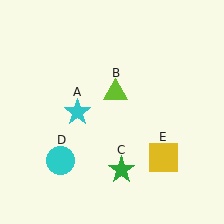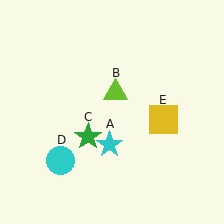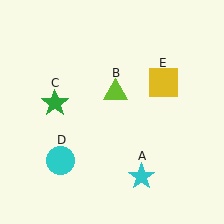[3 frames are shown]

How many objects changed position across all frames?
3 objects changed position: cyan star (object A), green star (object C), yellow square (object E).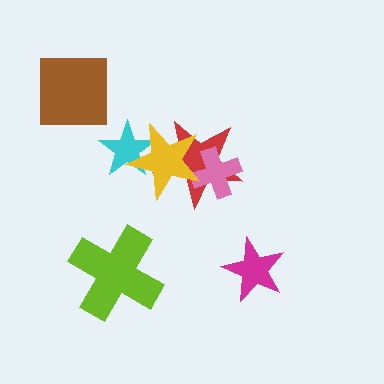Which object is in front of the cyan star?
The yellow star is in front of the cyan star.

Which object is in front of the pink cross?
The yellow star is in front of the pink cross.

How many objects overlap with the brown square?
0 objects overlap with the brown square.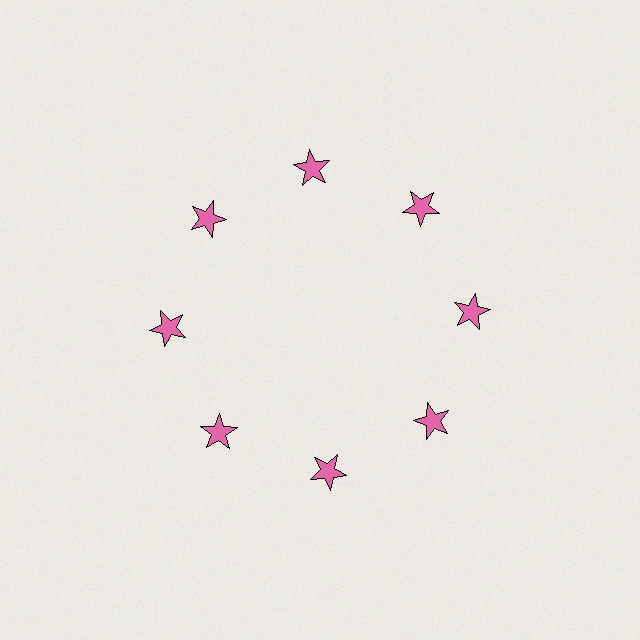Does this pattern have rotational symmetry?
Yes, this pattern has 8-fold rotational symmetry. It looks the same after rotating 45 degrees around the center.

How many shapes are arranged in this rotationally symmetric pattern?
There are 8 shapes, arranged in 8 groups of 1.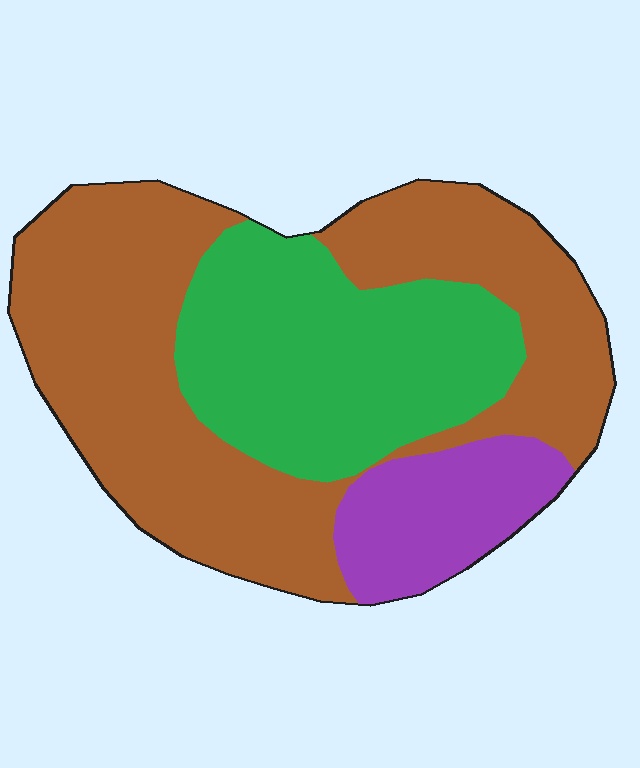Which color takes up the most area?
Brown, at roughly 55%.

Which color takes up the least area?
Purple, at roughly 15%.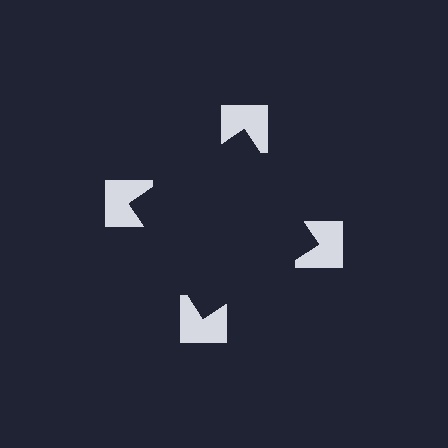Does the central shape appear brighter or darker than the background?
It typically appears slightly darker than the background, even though no actual brightness change is drawn.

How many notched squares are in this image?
There are 4 — one at each vertex of the illusory square.